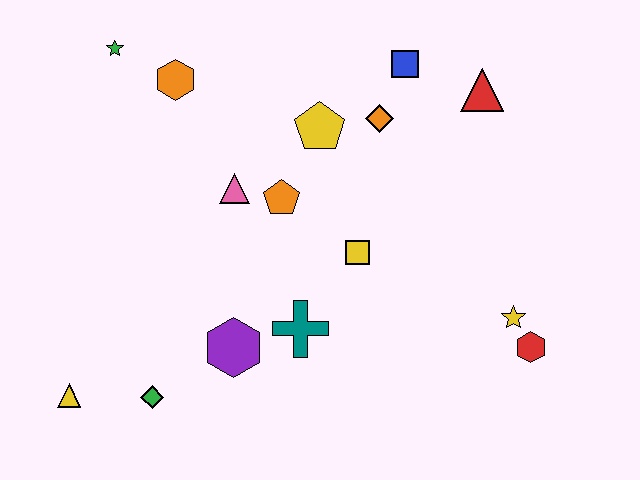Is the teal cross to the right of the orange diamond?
No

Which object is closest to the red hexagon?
The yellow star is closest to the red hexagon.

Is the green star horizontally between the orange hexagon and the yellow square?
No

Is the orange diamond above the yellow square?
Yes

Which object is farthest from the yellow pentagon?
The yellow triangle is farthest from the yellow pentagon.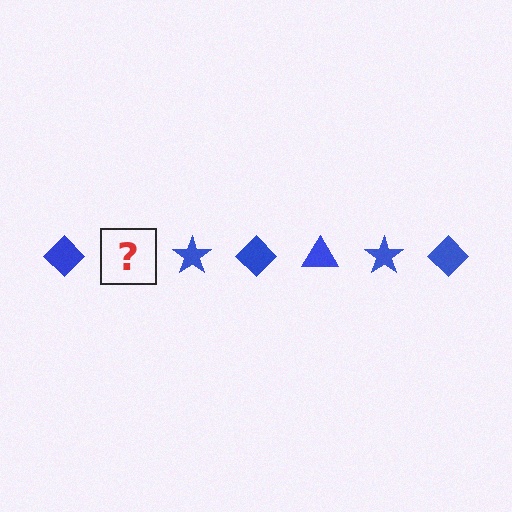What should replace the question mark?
The question mark should be replaced with a blue triangle.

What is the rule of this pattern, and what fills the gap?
The rule is that the pattern cycles through diamond, triangle, star shapes in blue. The gap should be filled with a blue triangle.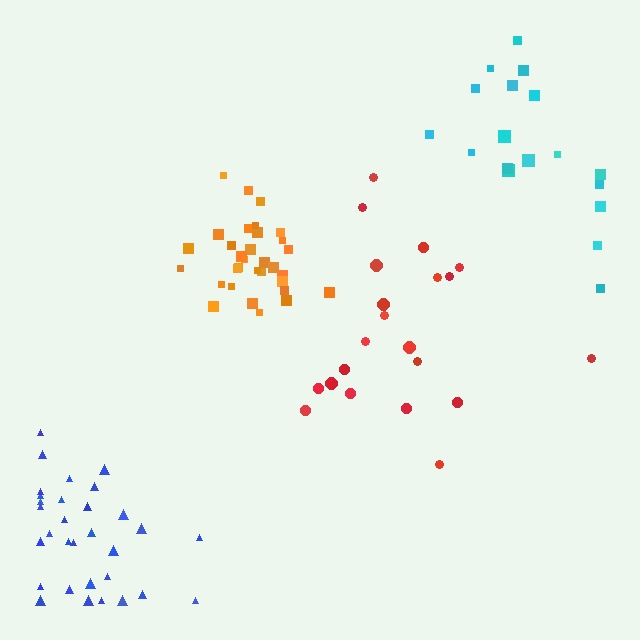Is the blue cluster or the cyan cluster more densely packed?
Blue.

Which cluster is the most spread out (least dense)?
Red.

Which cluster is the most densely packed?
Orange.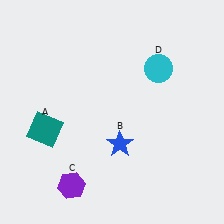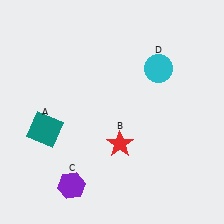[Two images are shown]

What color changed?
The star (B) changed from blue in Image 1 to red in Image 2.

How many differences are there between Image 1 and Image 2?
There is 1 difference between the two images.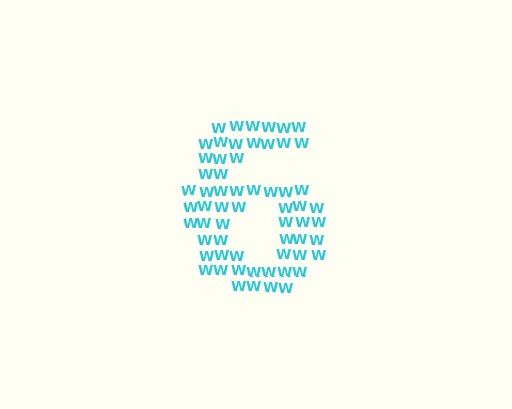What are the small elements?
The small elements are letter W's.